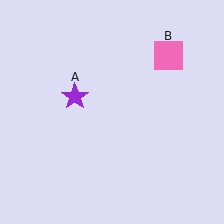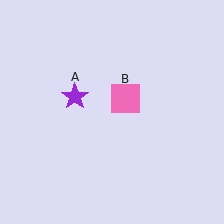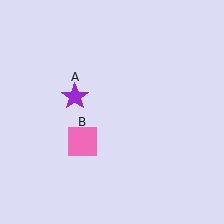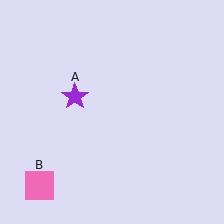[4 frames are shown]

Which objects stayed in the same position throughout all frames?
Purple star (object A) remained stationary.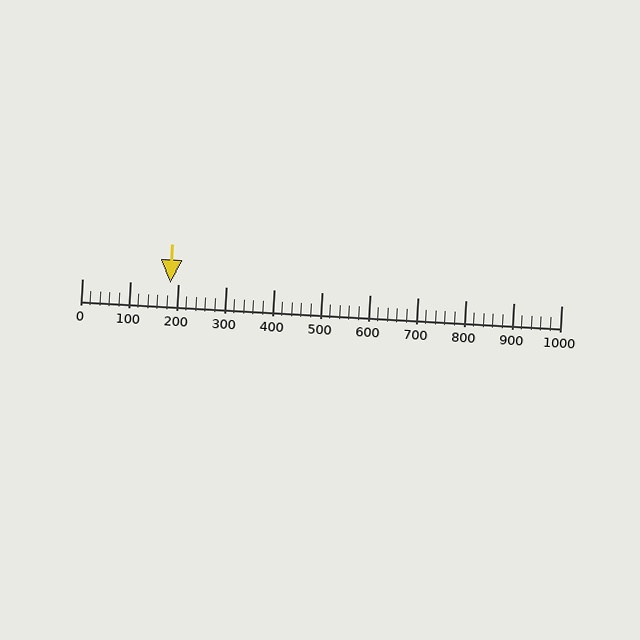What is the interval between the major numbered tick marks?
The major tick marks are spaced 100 units apart.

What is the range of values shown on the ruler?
The ruler shows values from 0 to 1000.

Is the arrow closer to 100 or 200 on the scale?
The arrow is closer to 200.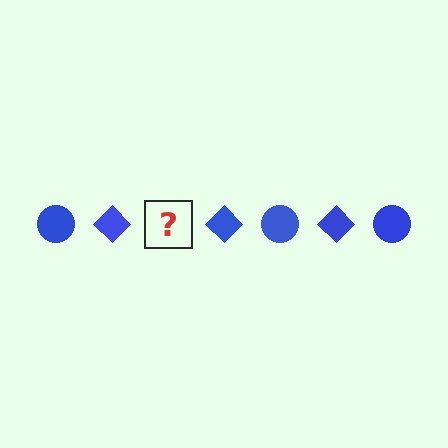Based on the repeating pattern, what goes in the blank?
The blank should be a blue circle.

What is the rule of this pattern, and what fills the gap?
The rule is that the pattern cycles through circle, diamond shapes in blue. The gap should be filled with a blue circle.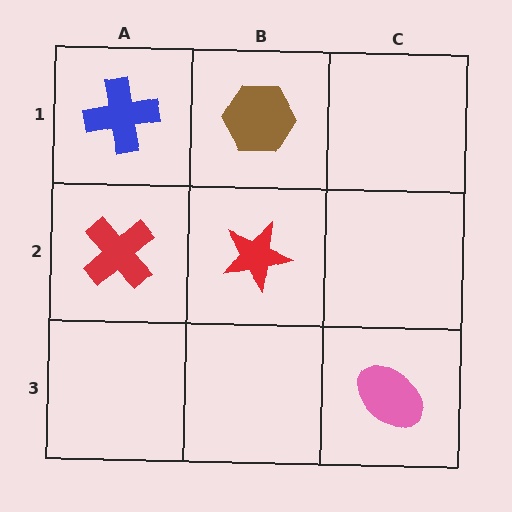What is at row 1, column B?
A brown hexagon.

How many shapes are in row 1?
2 shapes.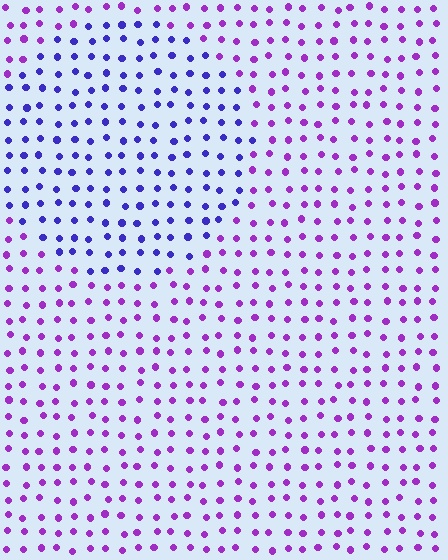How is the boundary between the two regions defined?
The boundary is defined purely by a slight shift in hue (about 41 degrees). Spacing, size, and orientation are identical on both sides.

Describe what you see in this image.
The image is filled with small purple elements in a uniform arrangement. A circle-shaped region is visible where the elements are tinted to a slightly different hue, forming a subtle color boundary.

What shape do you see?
I see a circle.